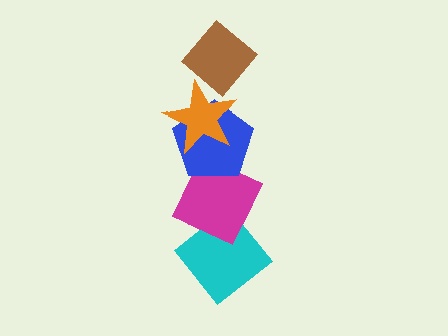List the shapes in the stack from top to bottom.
From top to bottom: the brown diamond, the orange star, the blue pentagon, the magenta diamond, the cyan diamond.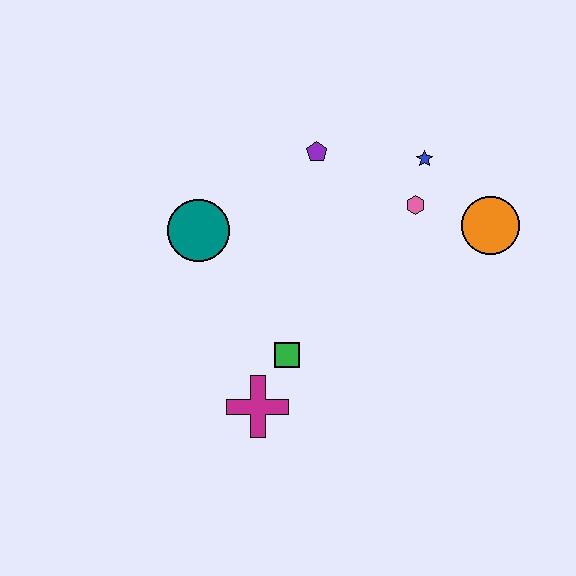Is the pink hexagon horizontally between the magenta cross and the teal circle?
No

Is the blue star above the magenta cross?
Yes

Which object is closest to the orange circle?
The pink hexagon is closest to the orange circle.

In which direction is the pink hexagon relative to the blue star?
The pink hexagon is below the blue star.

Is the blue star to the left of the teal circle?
No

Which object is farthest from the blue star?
The magenta cross is farthest from the blue star.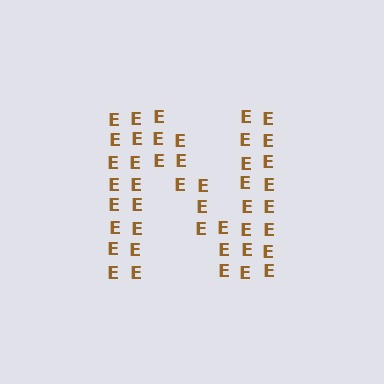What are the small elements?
The small elements are letter E's.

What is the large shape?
The large shape is the letter N.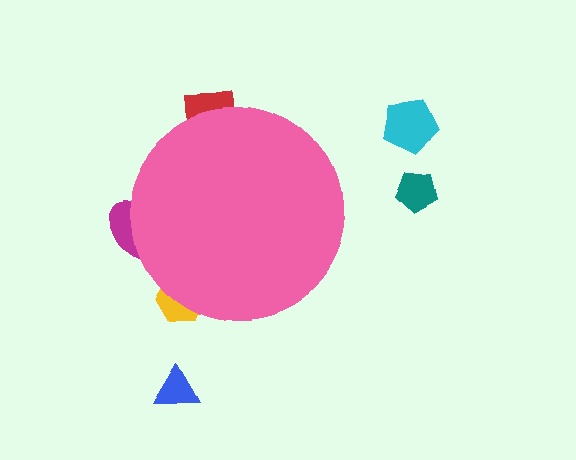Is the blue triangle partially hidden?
No, the blue triangle is fully visible.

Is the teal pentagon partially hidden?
No, the teal pentagon is fully visible.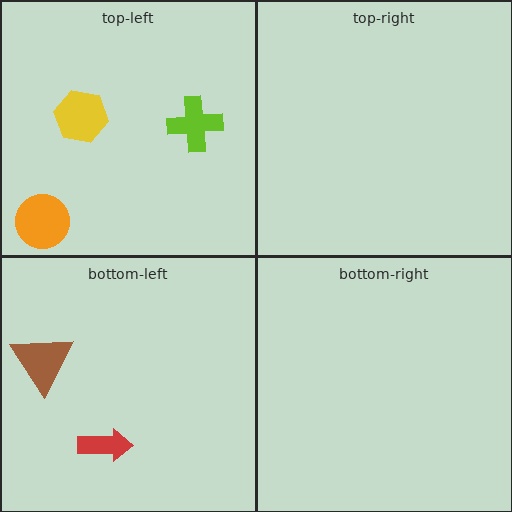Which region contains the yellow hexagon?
The top-left region.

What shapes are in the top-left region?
The yellow hexagon, the lime cross, the orange circle.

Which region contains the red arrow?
The bottom-left region.